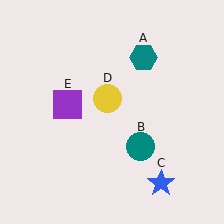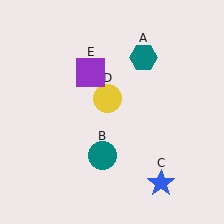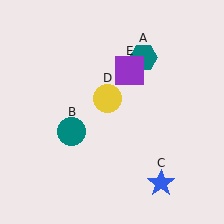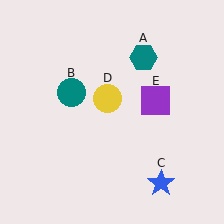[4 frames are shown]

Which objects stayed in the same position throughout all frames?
Teal hexagon (object A) and blue star (object C) and yellow circle (object D) remained stationary.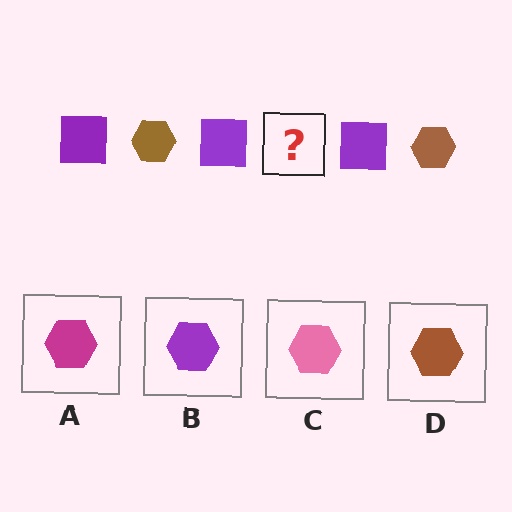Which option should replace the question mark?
Option D.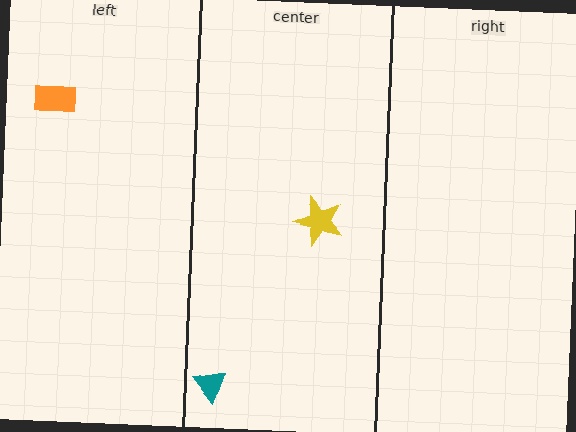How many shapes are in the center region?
2.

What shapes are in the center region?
The yellow star, the teal triangle.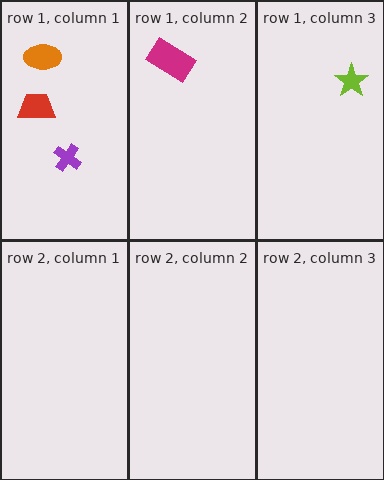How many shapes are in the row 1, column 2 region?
1.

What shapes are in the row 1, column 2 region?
The magenta rectangle.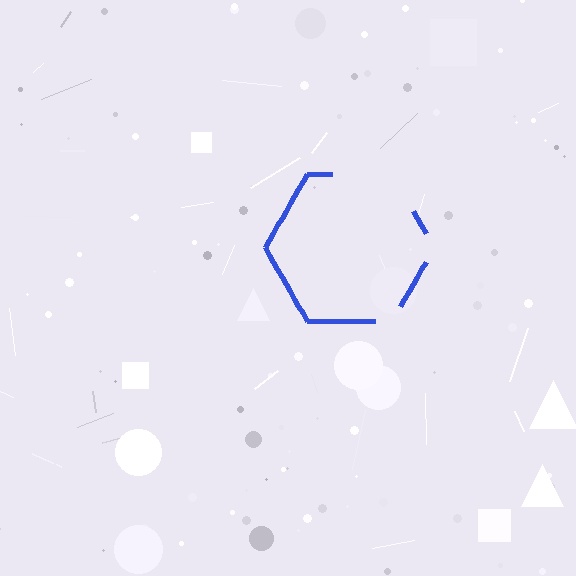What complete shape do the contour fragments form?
The contour fragments form a hexagon.